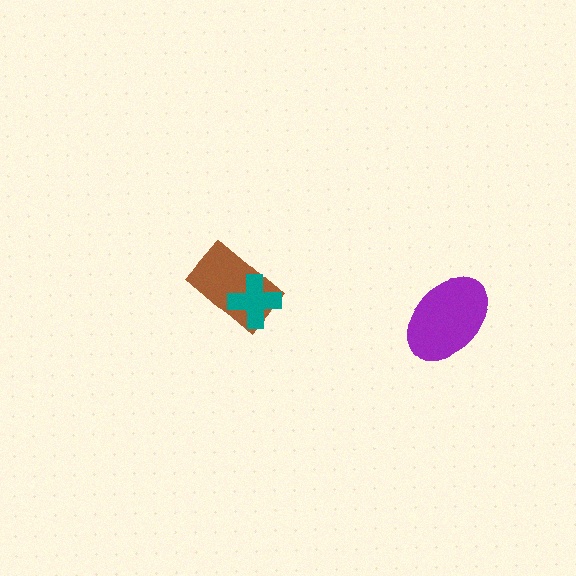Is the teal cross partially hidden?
No, no other shape covers it.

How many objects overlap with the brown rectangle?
1 object overlaps with the brown rectangle.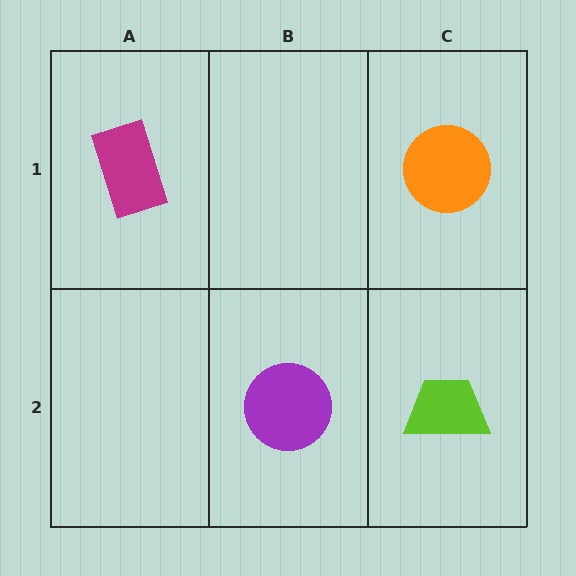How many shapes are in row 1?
2 shapes.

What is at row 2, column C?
A lime trapezoid.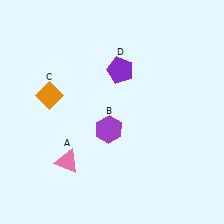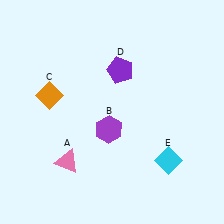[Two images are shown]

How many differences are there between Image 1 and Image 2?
There is 1 difference between the two images.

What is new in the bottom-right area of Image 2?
A cyan diamond (E) was added in the bottom-right area of Image 2.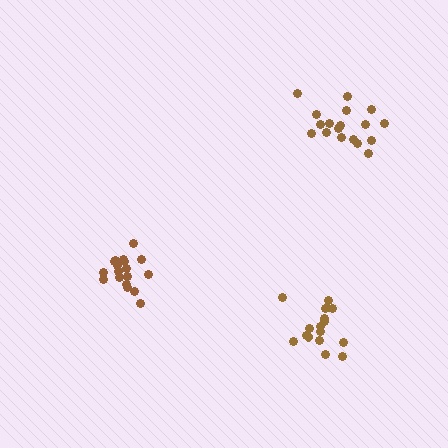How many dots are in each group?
Group 1: 16 dots, Group 2: 18 dots, Group 3: 18 dots (52 total).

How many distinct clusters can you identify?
There are 3 distinct clusters.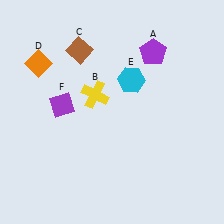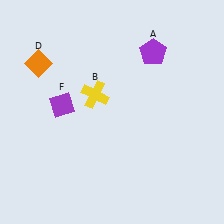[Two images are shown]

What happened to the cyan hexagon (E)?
The cyan hexagon (E) was removed in Image 2. It was in the top-right area of Image 1.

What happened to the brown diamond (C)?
The brown diamond (C) was removed in Image 2. It was in the top-left area of Image 1.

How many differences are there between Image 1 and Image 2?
There are 2 differences between the two images.